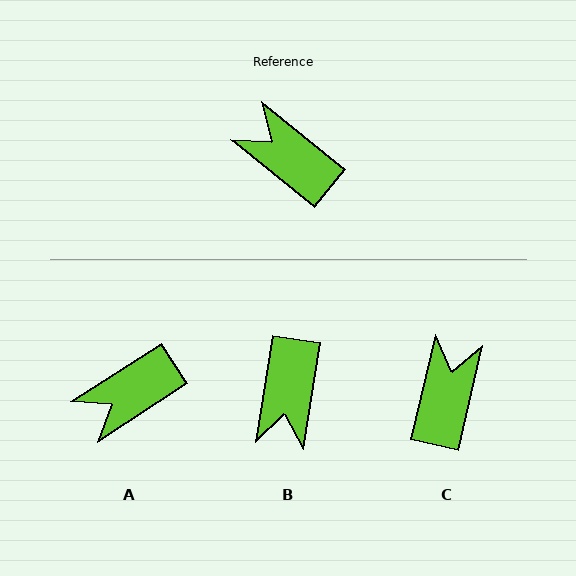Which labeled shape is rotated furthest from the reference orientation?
B, about 120 degrees away.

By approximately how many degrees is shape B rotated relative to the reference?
Approximately 120 degrees counter-clockwise.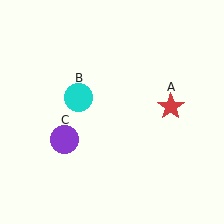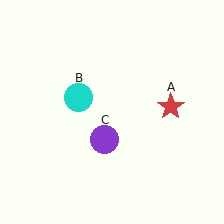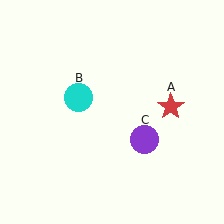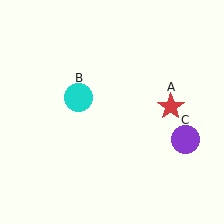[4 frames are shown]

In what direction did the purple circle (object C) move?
The purple circle (object C) moved right.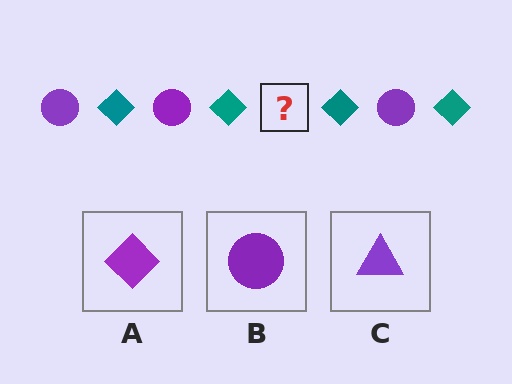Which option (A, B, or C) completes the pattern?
B.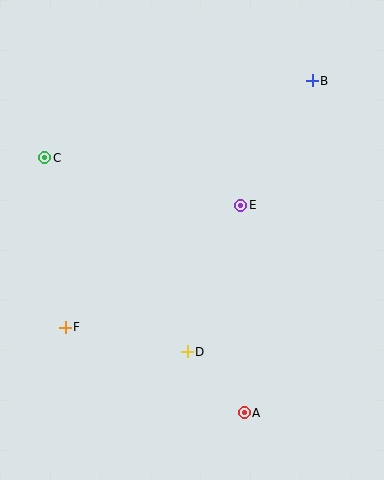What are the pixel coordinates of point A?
Point A is at (244, 413).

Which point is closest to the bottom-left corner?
Point F is closest to the bottom-left corner.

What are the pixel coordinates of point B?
Point B is at (312, 81).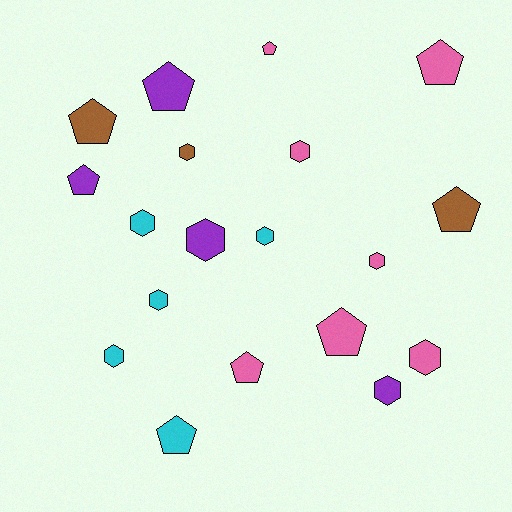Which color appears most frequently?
Pink, with 7 objects.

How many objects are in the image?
There are 19 objects.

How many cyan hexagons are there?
There are 4 cyan hexagons.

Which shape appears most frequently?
Hexagon, with 10 objects.